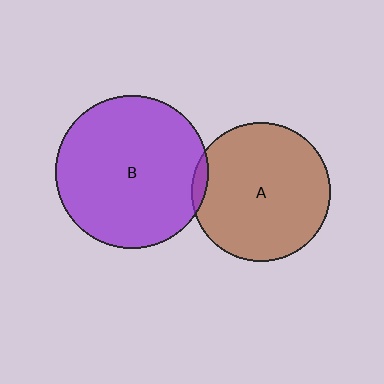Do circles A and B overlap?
Yes.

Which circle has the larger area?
Circle B (purple).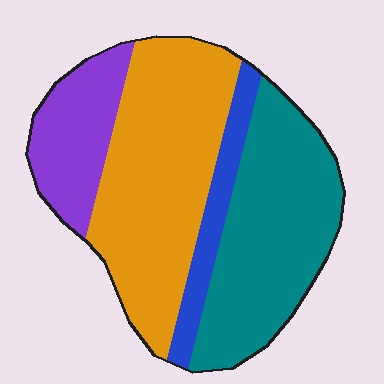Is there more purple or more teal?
Teal.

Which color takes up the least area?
Blue, at roughly 10%.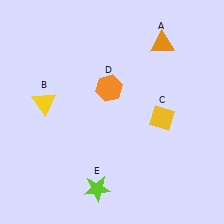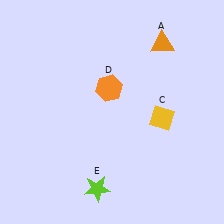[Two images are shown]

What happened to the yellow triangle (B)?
The yellow triangle (B) was removed in Image 2. It was in the top-left area of Image 1.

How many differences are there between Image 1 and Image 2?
There is 1 difference between the two images.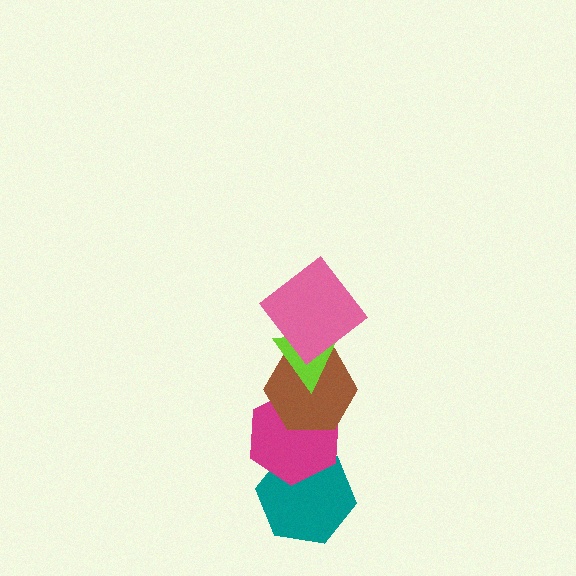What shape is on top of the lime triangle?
The pink diamond is on top of the lime triangle.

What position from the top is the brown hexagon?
The brown hexagon is 3rd from the top.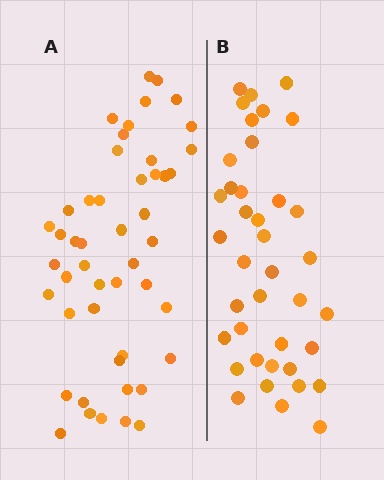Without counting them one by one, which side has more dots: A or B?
Region A (the left region) has more dots.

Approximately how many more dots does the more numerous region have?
Region A has roughly 8 or so more dots than region B.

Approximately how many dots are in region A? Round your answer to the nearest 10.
About 50 dots. (The exact count is 48, which rounds to 50.)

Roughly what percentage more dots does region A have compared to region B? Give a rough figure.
About 25% more.